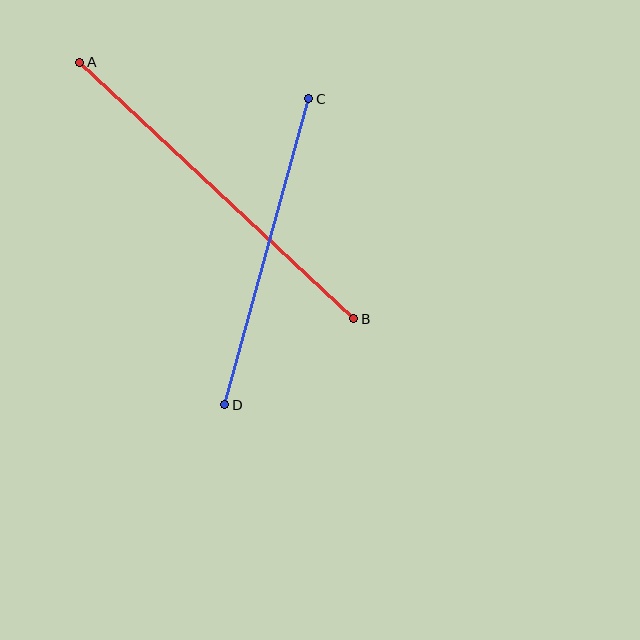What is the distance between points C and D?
The distance is approximately 317 pixels.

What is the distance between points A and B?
The distance is approximately 375 pixels.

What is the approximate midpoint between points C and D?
The midpoint is at approximately (267, 252) pixels.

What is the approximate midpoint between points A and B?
The midpoint is at approximately (217, 191) pixels.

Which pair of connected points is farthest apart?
Points A and B are farthest apart.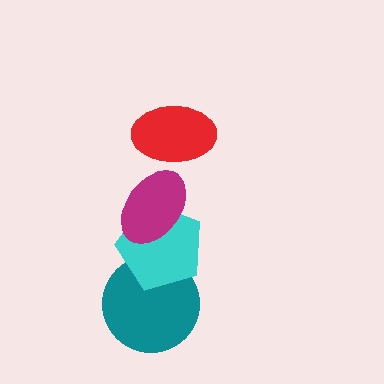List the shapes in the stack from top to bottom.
From top to bottom: the red ellipse, the magenta ellipse, the cyan pentagon, the teal circle.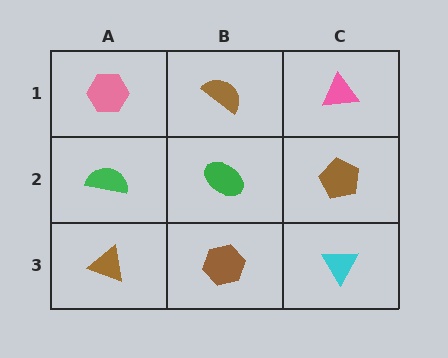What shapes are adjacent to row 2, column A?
A pink hexagon (row 1, column A), a brown triangle (row 3, column A), a green ellipse (row 2, column B).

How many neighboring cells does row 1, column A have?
2.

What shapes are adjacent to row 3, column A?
A green semicircle (row 2, column A), a brown hexagon (row 3, column B).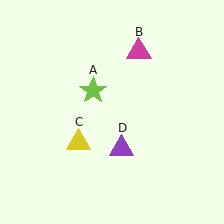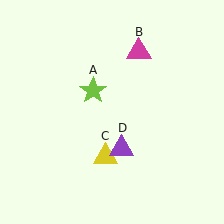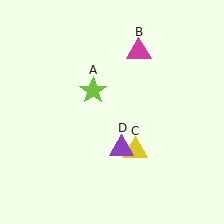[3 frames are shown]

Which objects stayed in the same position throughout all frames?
Lime star (object A) and magenta triangle (object B) and purple triangle (object D) remained stationary.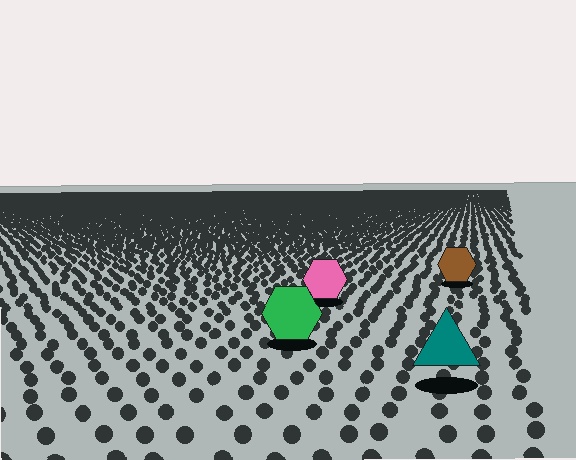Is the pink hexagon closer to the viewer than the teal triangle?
No. The teal triangle is closer — you can tell from the texture gradient: the ground texture is coarser near it.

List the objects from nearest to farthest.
From nearest to farthest: the teal triangle, the green hexagon, the pink hexagon, the brown hexagon.